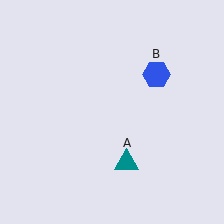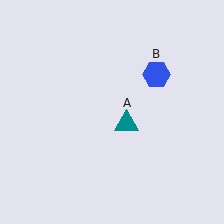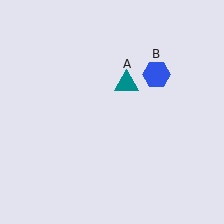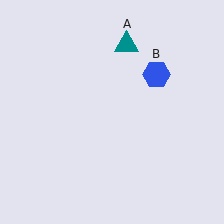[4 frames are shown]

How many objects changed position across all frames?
1 object changed position: teal triangle (object A).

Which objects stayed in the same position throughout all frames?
Blue hexagon (object B) remained stationary.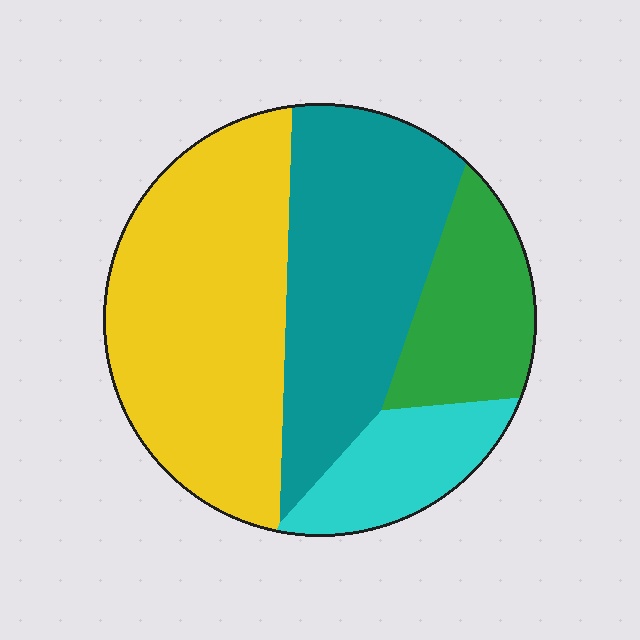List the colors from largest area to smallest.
From largest to smallest: yellow, teal, green, cyan.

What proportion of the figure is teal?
Teal takes up between a quarter and a half of the figure.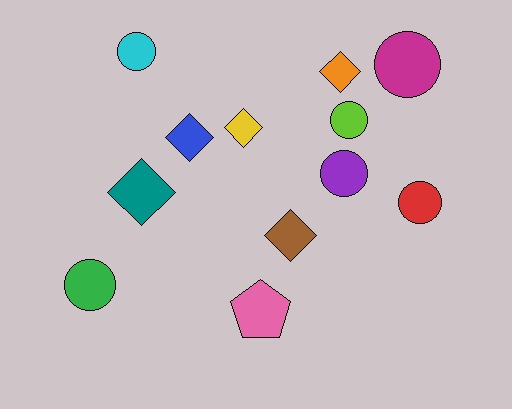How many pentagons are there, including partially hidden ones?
There is 1 pentagon.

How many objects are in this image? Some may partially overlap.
There are 12 objects.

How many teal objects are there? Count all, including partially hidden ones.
There is 1 teal object.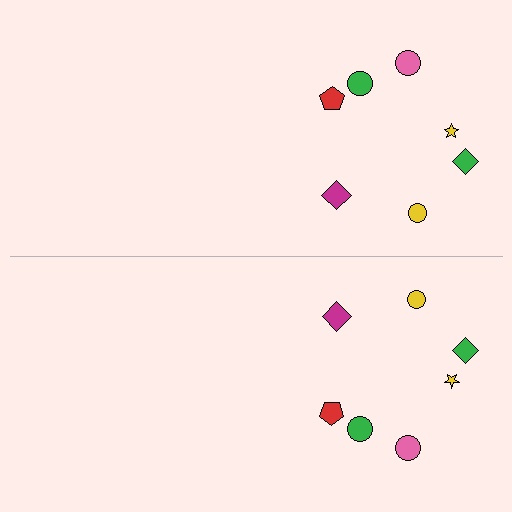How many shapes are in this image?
There are 14 shapes in this image.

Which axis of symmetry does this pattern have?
The pattern has a horizontal axis of symmetry running through the center of the image.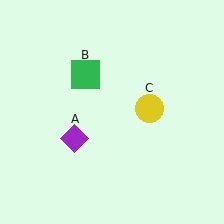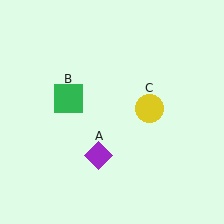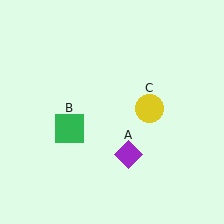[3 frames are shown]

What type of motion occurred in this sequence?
The purple diamond (object A), green square (object B) rotated counterclockwise around the center of the scene.